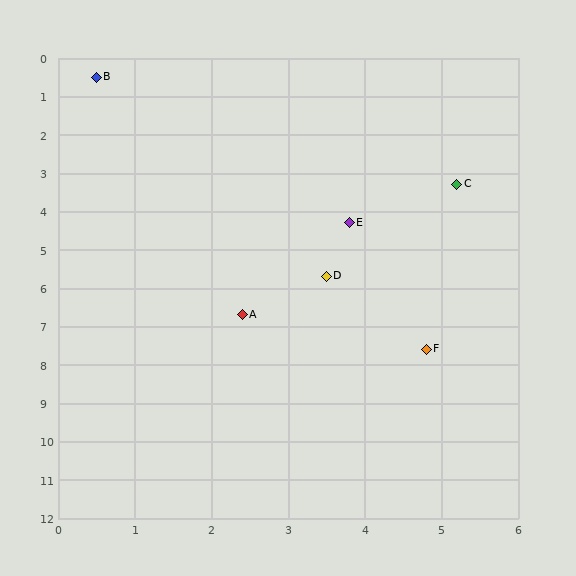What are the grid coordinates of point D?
Point D is at approximately (3.5, 5.7).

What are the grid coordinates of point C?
Point C is at approximately (5.2, 3.3).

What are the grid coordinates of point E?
Point E is at approximately (3.8, 4.3).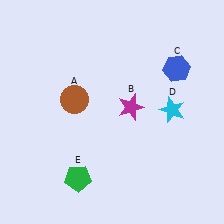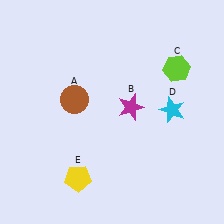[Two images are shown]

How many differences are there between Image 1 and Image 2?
There are 2 differences between the two images.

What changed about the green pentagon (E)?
In Image 1, E is green. In Image 2, it changed to yellow.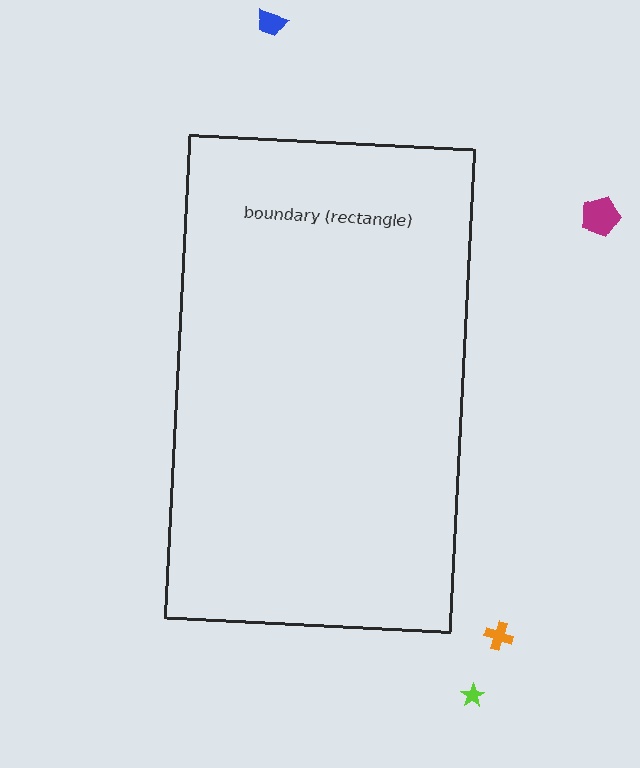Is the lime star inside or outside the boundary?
Outside.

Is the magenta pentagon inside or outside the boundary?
Outside.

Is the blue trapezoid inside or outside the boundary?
Outside.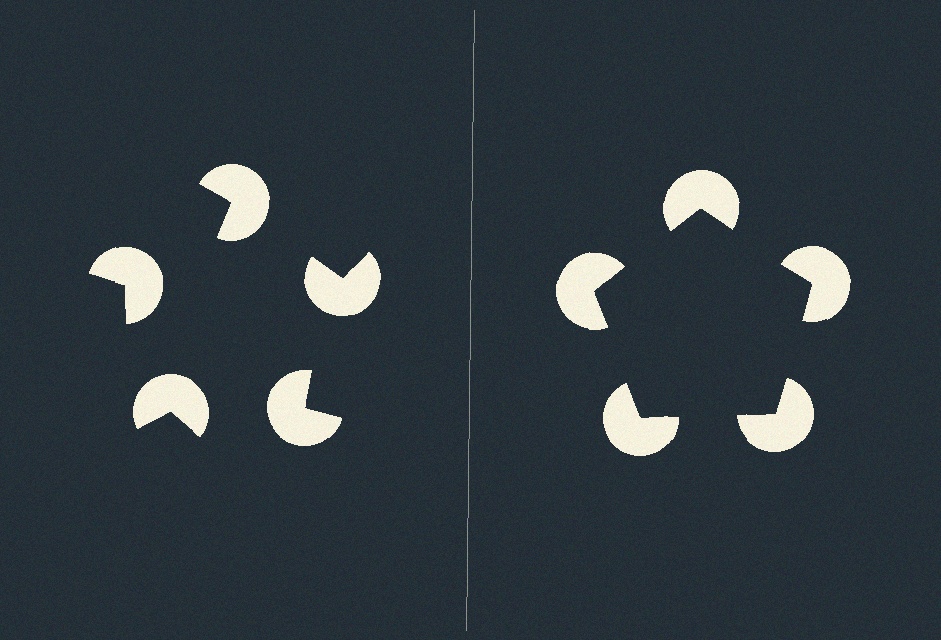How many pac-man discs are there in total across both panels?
10 — 5 on each side.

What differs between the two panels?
The pac-man discs are positioned identically on both sides; only the wedge orientations differ. On the right they align to a pentagon; on the left they are misaligned.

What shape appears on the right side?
An illusory pentagon.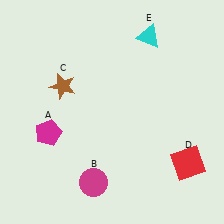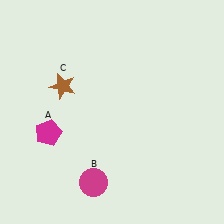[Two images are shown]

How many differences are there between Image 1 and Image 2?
There are 2 differences between the two images.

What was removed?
The cyan triangle (E), the red square (D) were removed in Image 2.